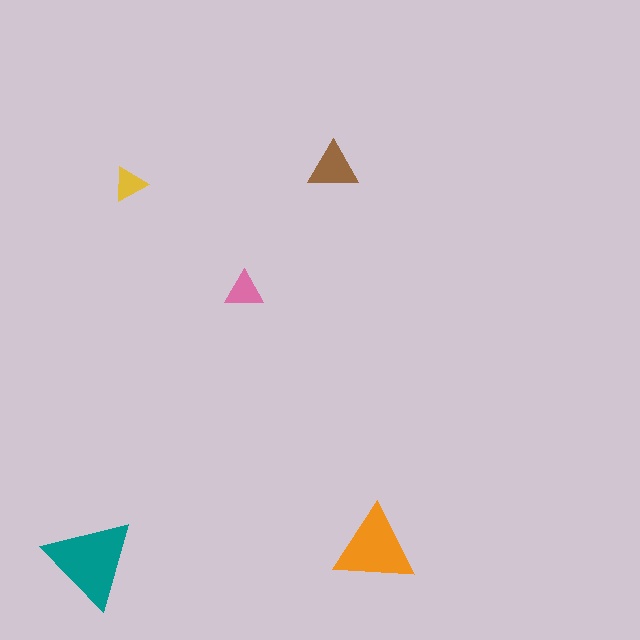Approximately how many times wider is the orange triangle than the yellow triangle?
About 2.5 times wider.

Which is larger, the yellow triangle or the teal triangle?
The teal one.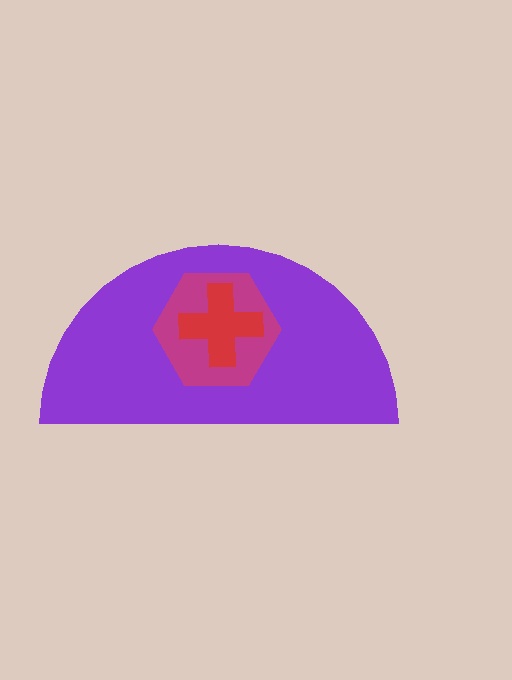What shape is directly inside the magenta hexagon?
The red cross.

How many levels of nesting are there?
3.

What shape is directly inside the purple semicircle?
The magenta hexagon.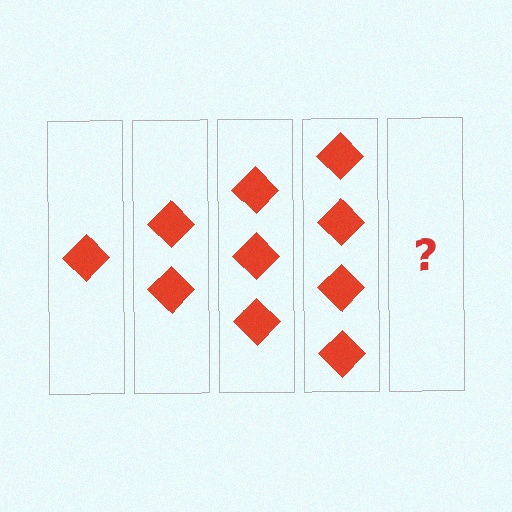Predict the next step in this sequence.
The next step is 5 diamonds.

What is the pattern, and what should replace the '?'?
The pattern is that each step adds one more diamond. The '?' should be 5 diamonds.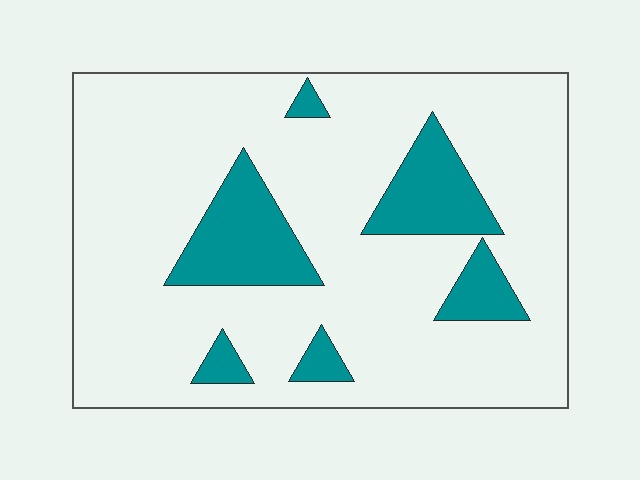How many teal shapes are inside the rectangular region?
6.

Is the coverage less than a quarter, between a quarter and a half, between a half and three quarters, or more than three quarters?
Less than a quarter.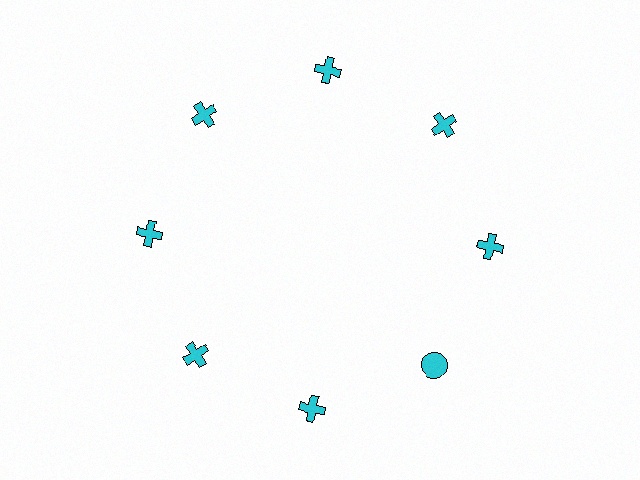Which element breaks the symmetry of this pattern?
The cyan circle at roughly the 4 o'clock position breaks the symmetry. All other shapes are cyan crosses.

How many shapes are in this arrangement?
There are 8 shapes arranged in a ring pattern.